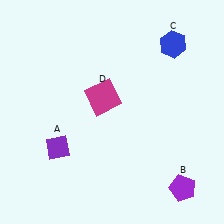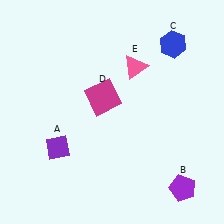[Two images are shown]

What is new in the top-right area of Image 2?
A pink triangle (E) was added in the top-right area of Image 2.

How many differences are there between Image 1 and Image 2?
There is 1 difference between the two images.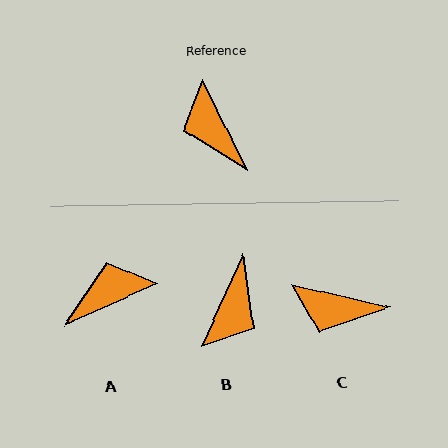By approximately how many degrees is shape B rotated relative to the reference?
Approximately 129 degrees counter-clockwise.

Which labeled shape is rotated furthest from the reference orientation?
B, about 129 degrees away.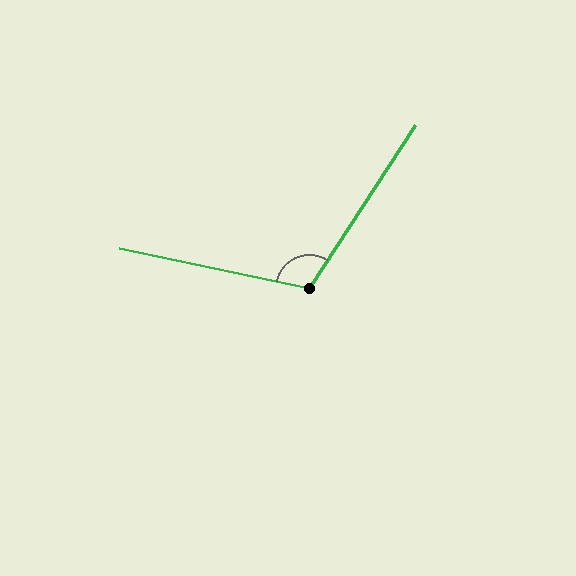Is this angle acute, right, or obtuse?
It is obtuse.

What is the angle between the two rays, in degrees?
Approximately 111 degrees.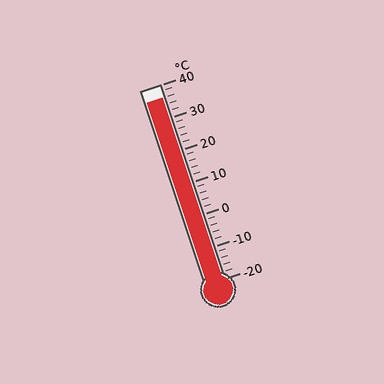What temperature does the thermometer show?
The thermometer shows approximately 36°C.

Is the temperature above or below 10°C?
The temperature is above 10°C.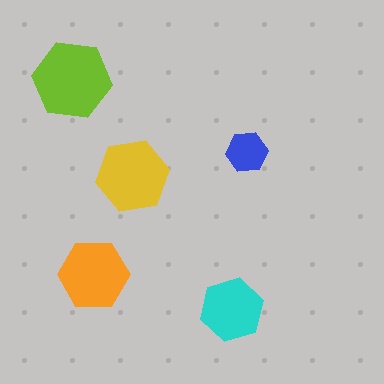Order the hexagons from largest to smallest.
the lime one, the yellow one, the orange one, the cyan one, the blue one.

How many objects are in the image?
There are 5 objects in the image.